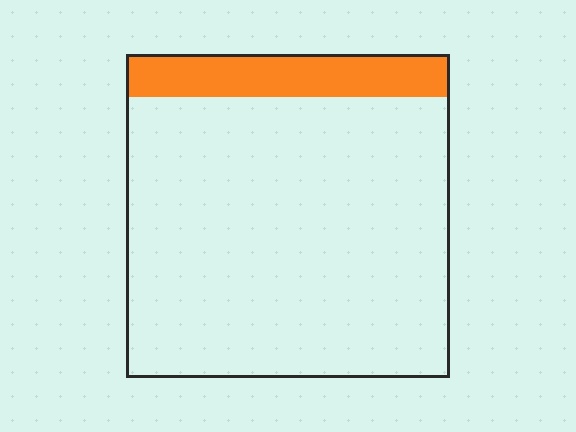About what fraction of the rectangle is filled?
About one eighth (1/8).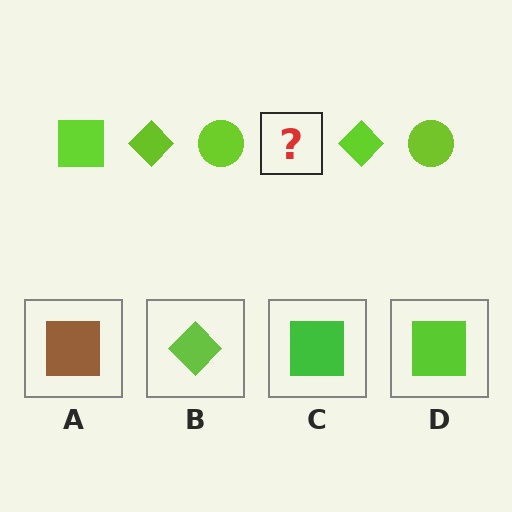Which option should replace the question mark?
Option D.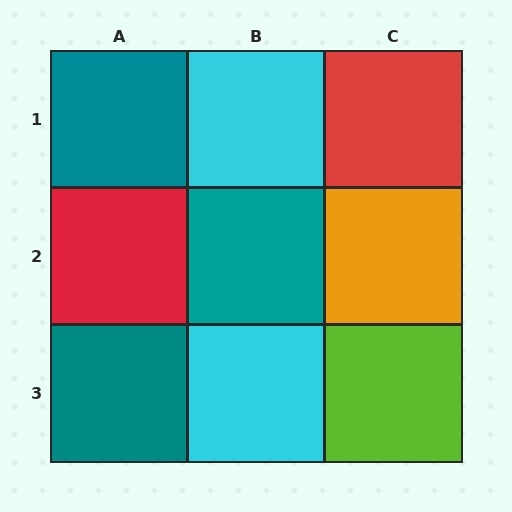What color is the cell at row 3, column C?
Lime.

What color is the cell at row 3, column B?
Cyan.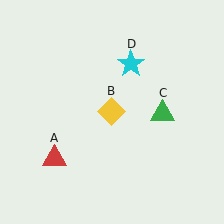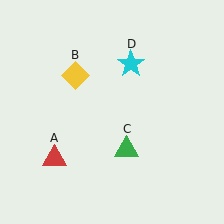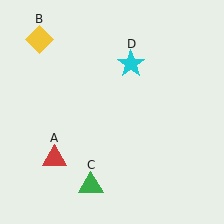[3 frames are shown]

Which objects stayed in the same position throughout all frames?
Red triangle (object A) and cyan star (object D) remained stationary.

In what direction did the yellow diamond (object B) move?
The yellow diamond (object B) moved up and to the left.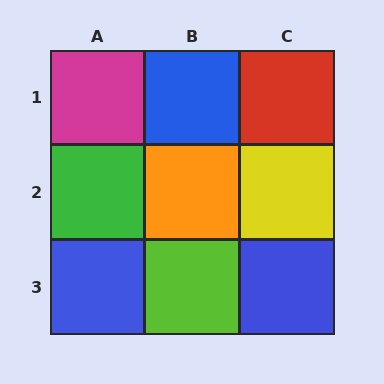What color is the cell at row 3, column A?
Blue.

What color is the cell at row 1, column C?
Red.